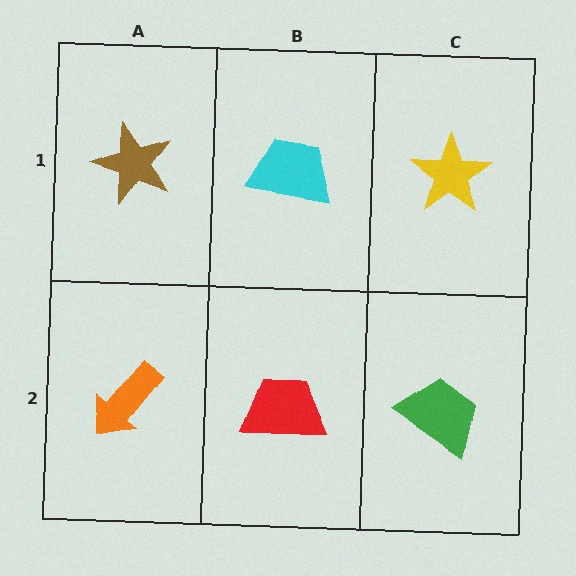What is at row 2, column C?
A green trapezoid.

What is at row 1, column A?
A brown star.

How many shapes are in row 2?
3 shapes.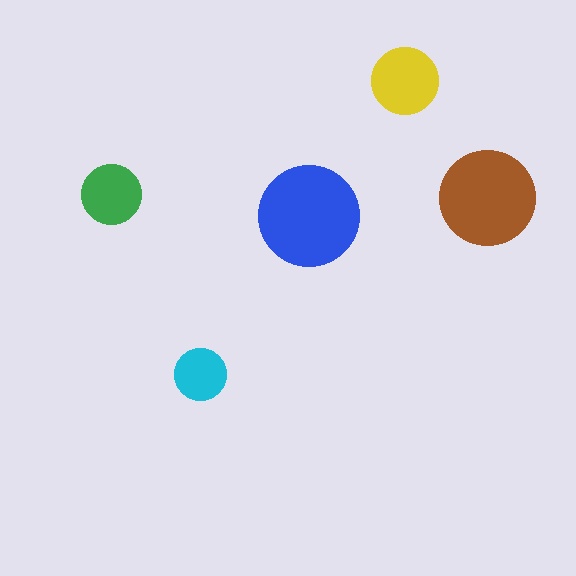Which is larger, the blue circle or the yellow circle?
The blue one.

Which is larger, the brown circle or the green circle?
The brown one.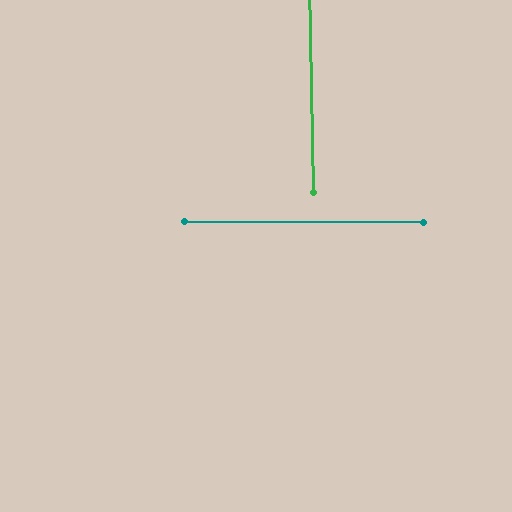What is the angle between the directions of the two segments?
Approximately 89 degrees.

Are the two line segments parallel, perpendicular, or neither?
Perpendicular — they meet at approximately 89°.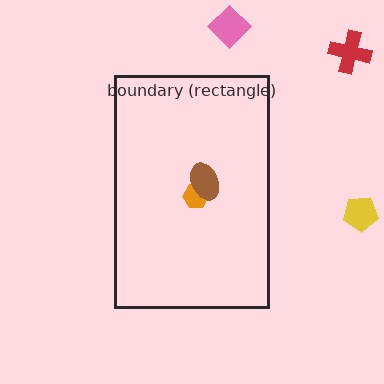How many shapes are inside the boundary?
2 inside, 3 outside.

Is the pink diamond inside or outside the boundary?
Outside.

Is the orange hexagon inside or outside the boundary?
Inside.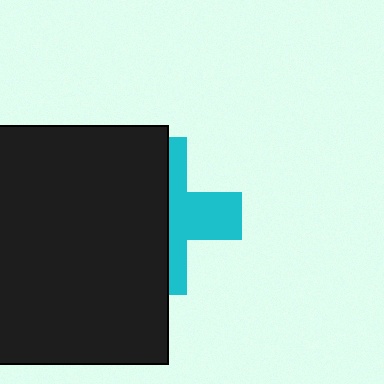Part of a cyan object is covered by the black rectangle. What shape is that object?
It is a cross.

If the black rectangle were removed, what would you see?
You would see the complete cyan cross.